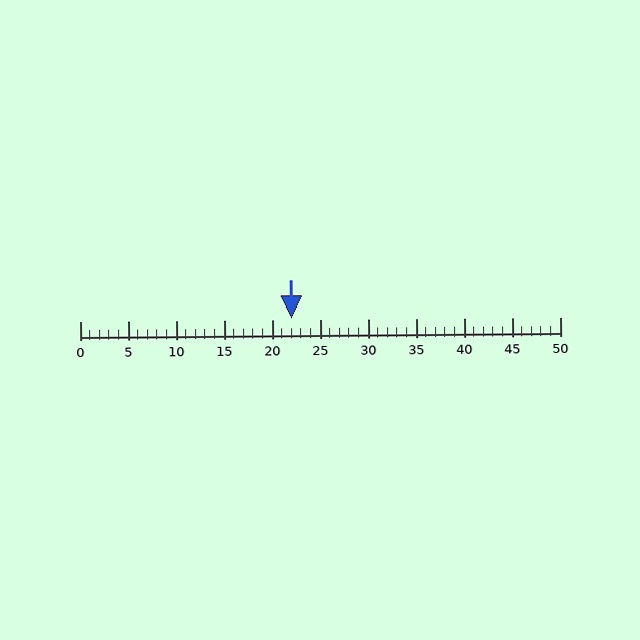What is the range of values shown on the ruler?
The ruler shows values from 0 to 50.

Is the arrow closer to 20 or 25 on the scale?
The arrow is closer to 20.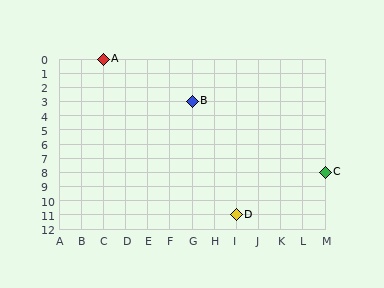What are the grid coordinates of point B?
Point B is at grid coordinates (G, 3).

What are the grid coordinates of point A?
Point A is at grid coordinates (C, 0).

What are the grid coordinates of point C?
Point C is at grid coordinates (M, 8).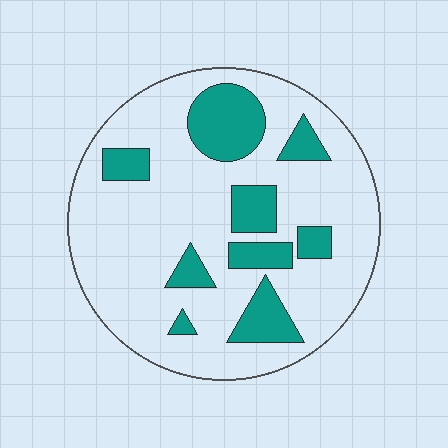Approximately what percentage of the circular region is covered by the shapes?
Approximately 20%.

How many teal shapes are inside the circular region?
9.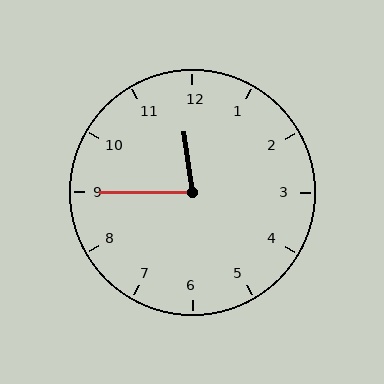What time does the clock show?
11:45.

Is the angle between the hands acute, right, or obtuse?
It is acute.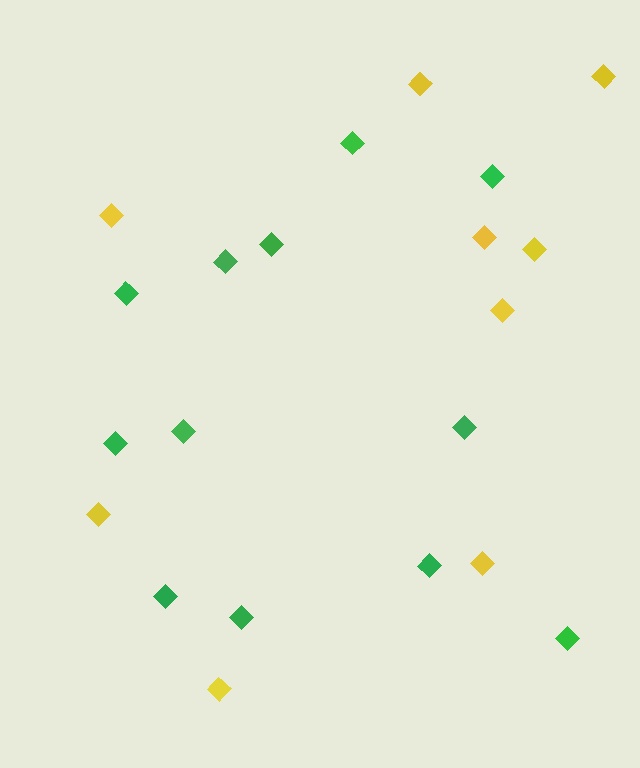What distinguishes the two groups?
There are 2 groups: one group of yellow diamonds (9) and one group of green diamonds (12).